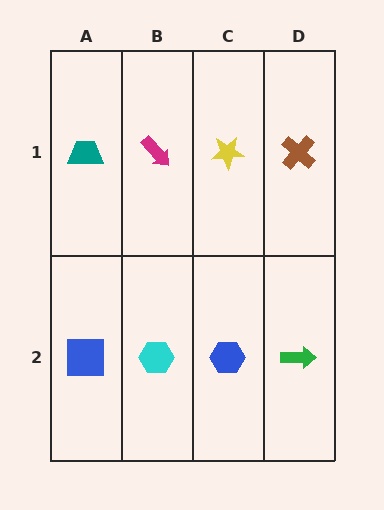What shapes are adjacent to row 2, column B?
A magenta arrow (row 1, column B), a blue square (row 2, column A), a blue hexagon (row 2, column C).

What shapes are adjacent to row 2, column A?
A teal trapezoid (row 1, column A), a cyan hexagon (row 2, column B).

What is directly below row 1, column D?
A green arrow.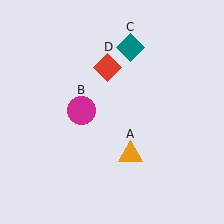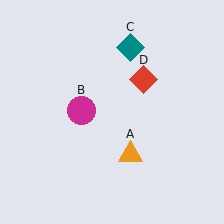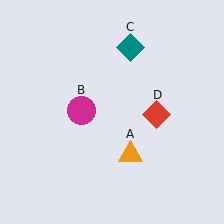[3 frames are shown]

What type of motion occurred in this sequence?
The red diamond (object D) rotated clockwise around the center of the scene.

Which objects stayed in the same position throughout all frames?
Orange triangle (object A) and magenta circle (object B) and teal diamond (object C) remained stationary.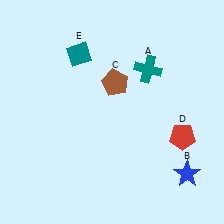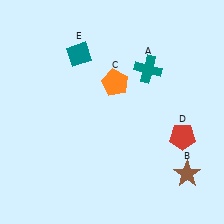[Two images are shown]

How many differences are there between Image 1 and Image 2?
There are 2 differences between the two images.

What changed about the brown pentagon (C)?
In Image 1, C is brown. In Image 2, it changed to orange.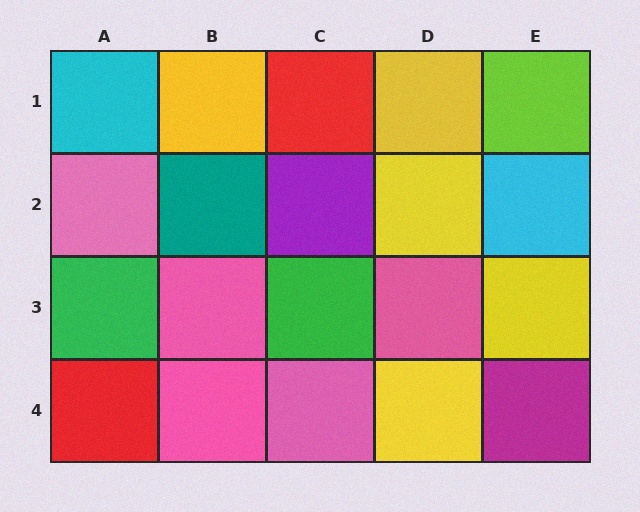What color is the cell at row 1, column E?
Lime.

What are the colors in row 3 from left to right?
Green, pink, green, pink, yellow.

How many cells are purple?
1 cell is purple.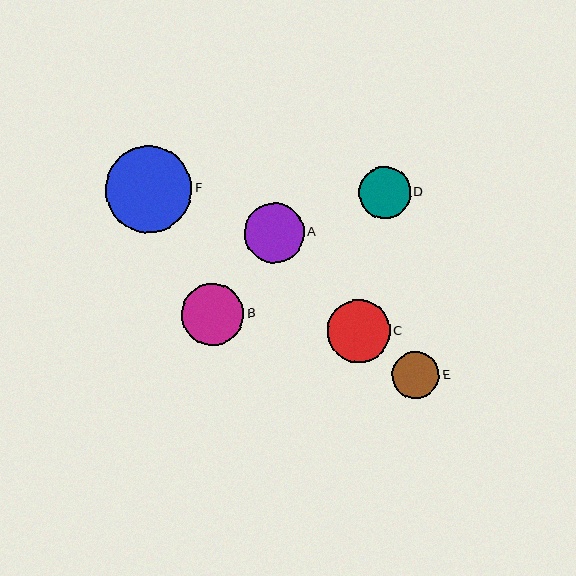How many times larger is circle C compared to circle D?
Circle C is approximately 1.2 times the size of circle D.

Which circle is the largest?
Circle F is the largest with a size of approximately 87 pixels.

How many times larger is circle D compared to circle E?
Circle D is approximately 1.1 times the size of circle E.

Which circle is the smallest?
Circle E is the smallest with a size of approximately 47 pixels.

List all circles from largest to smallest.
From largest to smallest: F, C, B, A, D, E.